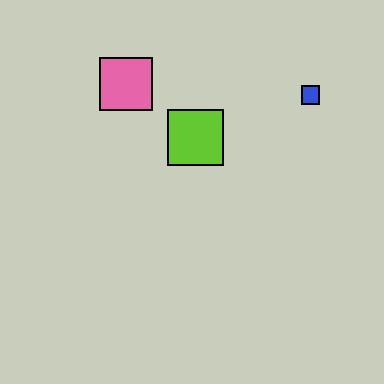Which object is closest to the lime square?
The pink square is closest to the lime square.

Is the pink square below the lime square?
No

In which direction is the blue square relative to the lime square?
The blue square is to the right of the lime square.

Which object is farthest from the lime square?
The blue square is farthest from the lime square.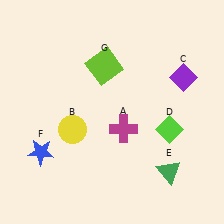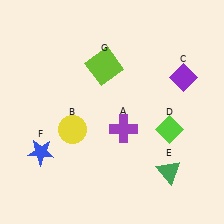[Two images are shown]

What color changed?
The cross (A) changed from magenta in Image 1 to purple in Image 2.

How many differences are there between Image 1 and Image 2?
There is 1 difference between the two images.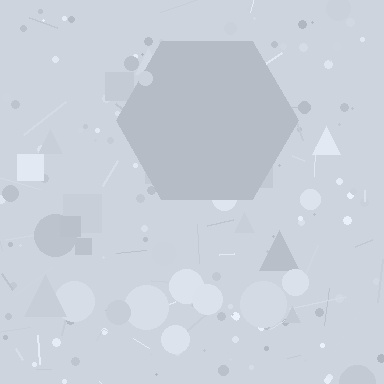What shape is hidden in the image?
A hexagon is hidden in the image.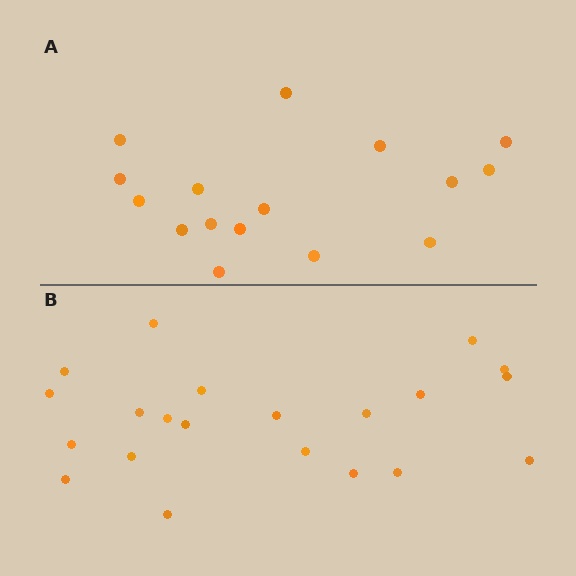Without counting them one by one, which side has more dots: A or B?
Region B (the bottom region) has more dots.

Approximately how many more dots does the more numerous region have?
Region B has about 5 more dots than region A.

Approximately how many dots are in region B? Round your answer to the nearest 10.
About 20 dots. (The exact count is 21, which rounds to 20.)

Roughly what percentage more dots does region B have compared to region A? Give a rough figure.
About 30% more.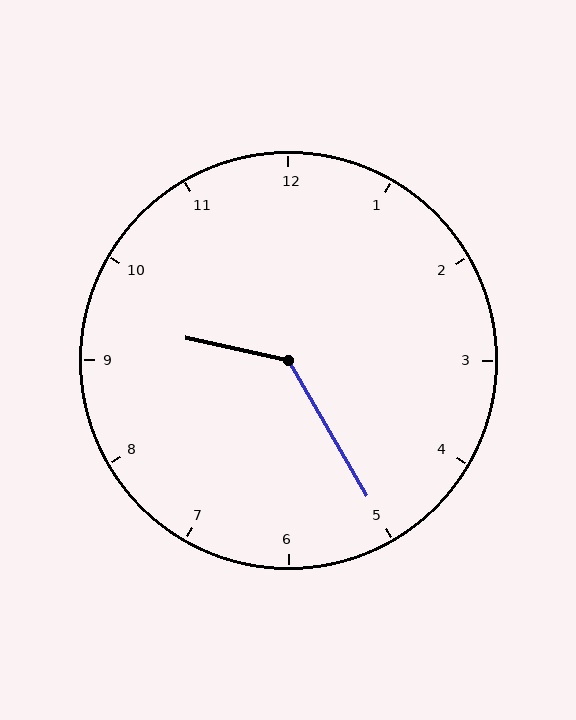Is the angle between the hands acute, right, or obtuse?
It is obtuse.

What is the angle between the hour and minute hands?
Approximately 132 degrees.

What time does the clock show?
9:25.